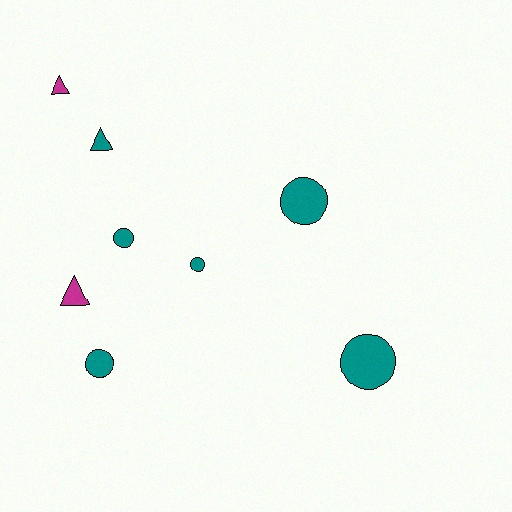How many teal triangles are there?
There is 1 teal triangle.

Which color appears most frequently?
Teal, with 6 objects.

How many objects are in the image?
There are 8 objects.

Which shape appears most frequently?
Circle, with 5 objects.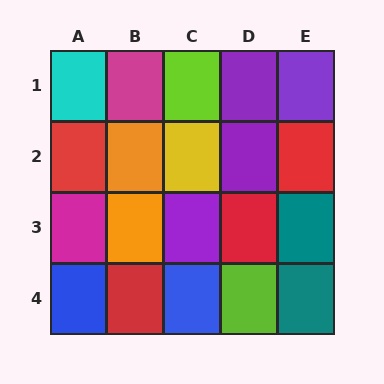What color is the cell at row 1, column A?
Cyan.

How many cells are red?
4 cells are red.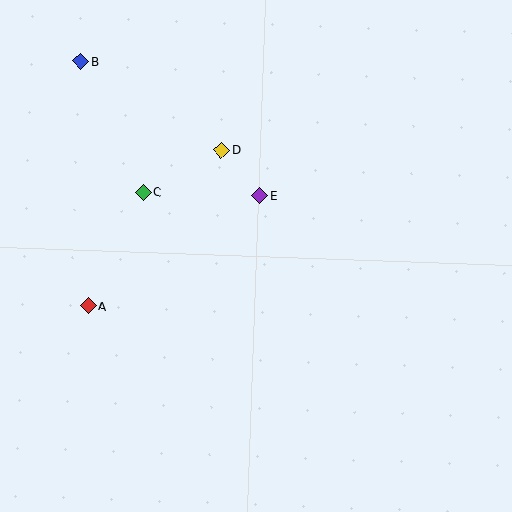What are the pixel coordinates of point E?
Point E is at (260, 195).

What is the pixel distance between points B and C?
The distance between B and C is 145 pixels.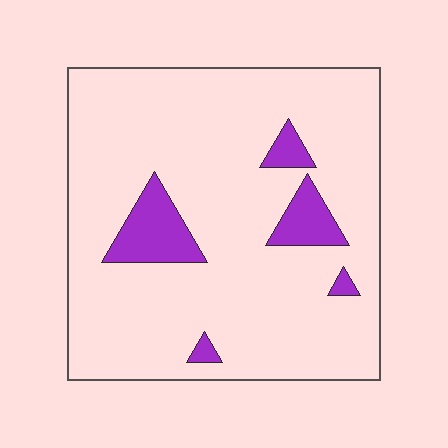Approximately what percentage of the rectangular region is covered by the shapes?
Approximately 10%.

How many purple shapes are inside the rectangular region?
5.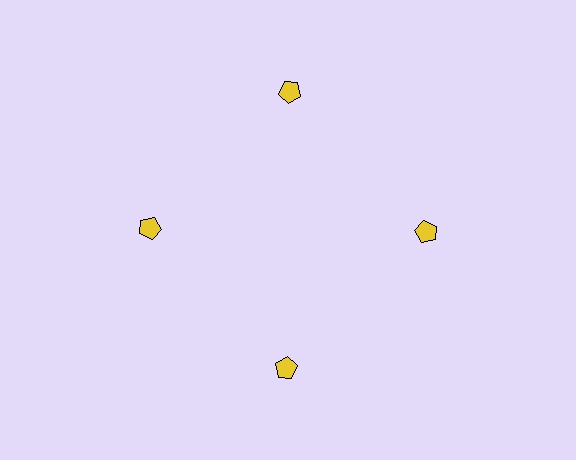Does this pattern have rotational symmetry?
Yes, this pattern has 4-fold rotational symmetry. It looks the same after rotating 90 degrees around the center.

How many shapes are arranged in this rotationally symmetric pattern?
There are 4 shapes, arranged in 4 groups of 1.